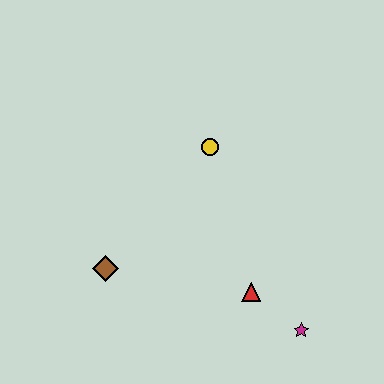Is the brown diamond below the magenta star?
No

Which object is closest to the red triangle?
The magenta star is closest to the red triangle.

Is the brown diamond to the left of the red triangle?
Yes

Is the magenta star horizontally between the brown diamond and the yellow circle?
No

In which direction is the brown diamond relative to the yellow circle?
The brown diamond is below the yellow circle.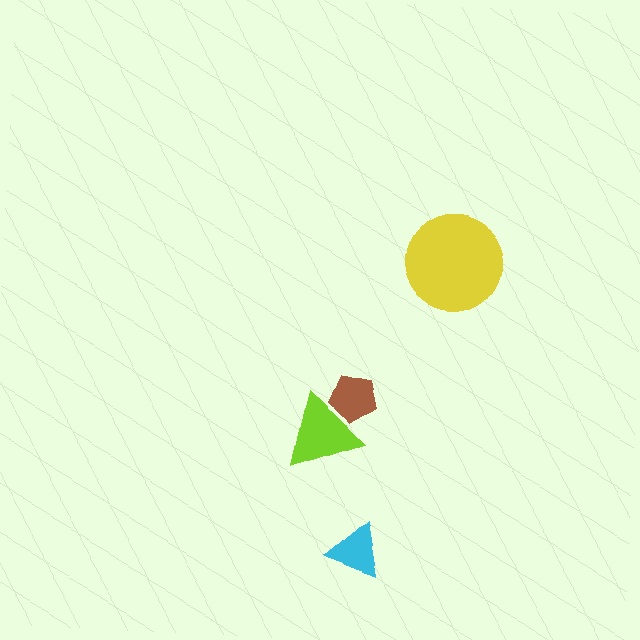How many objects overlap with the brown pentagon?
1 object overlaps with the brown pentagon.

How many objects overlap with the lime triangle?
1 object overlaps with the lime triangle.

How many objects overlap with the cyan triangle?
0 objects overlap with the cyan triangle.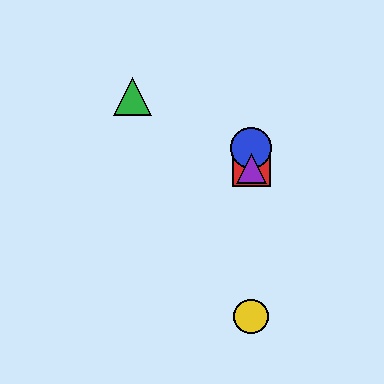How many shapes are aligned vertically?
4 shapes (the red square, the blue circle, the yellow circle, the purple triangle) are aligned vertically.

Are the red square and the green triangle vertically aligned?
No, the red square is at x≈251 and the green triangle is at x≈133.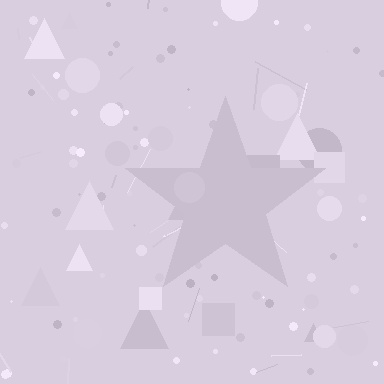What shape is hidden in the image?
A star is hidden in the image.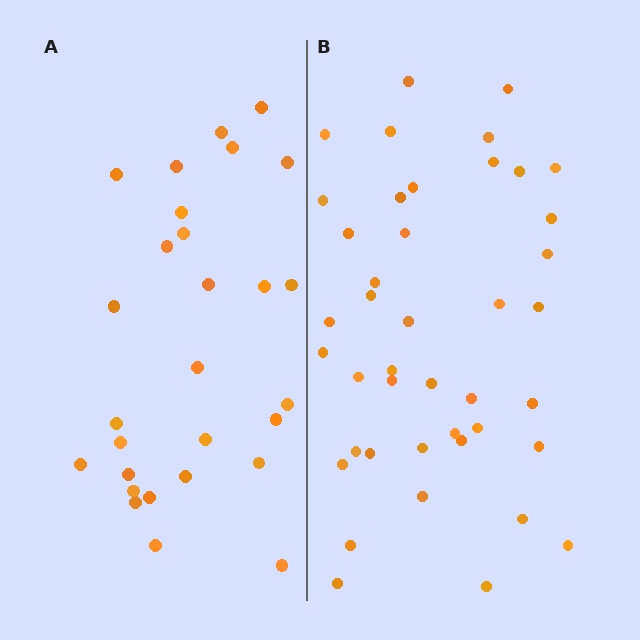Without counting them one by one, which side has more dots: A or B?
Region B (the right region) has more dots.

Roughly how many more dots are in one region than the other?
Region B has approximately 15 more dots than region A.